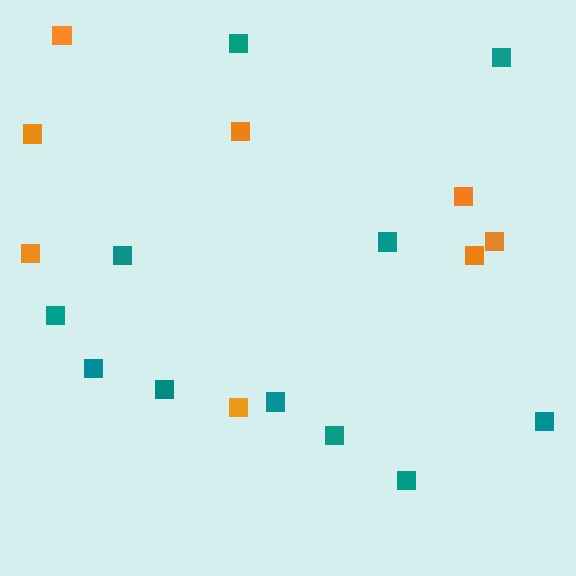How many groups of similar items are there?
There are 2 groups: one group of teal squares (11) and one group of orange squares (8).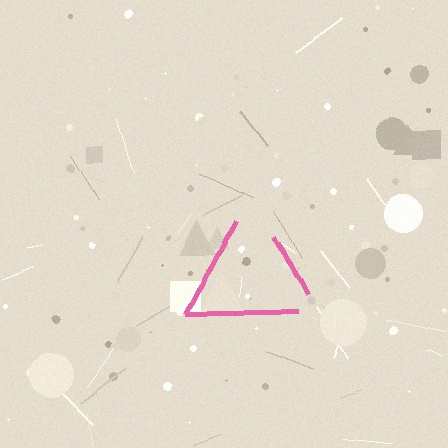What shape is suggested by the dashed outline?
The dashed outline suggests a triangle.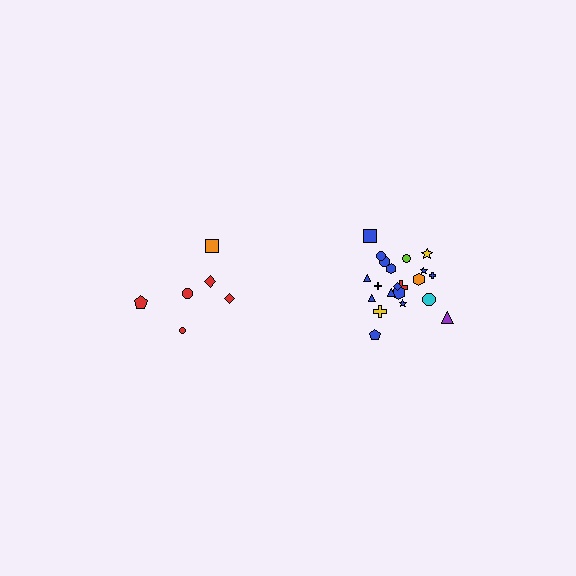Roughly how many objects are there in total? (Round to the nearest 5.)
Roughly 30 objects in total.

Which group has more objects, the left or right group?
The right group.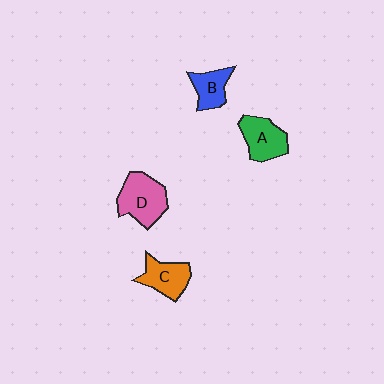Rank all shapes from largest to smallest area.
From largest to smallest: D (pink), A (green), C (orange), B (blue).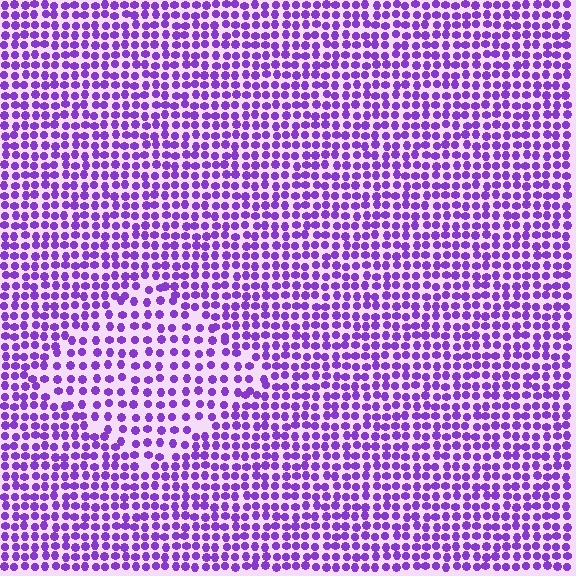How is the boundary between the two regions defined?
The boundary is defined by a change in element density (approximately 1.6x ratio). All elements are the same color, size, and shape.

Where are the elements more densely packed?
The elements are more densely packed outside the diamond boundary.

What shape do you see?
I see a diamond.